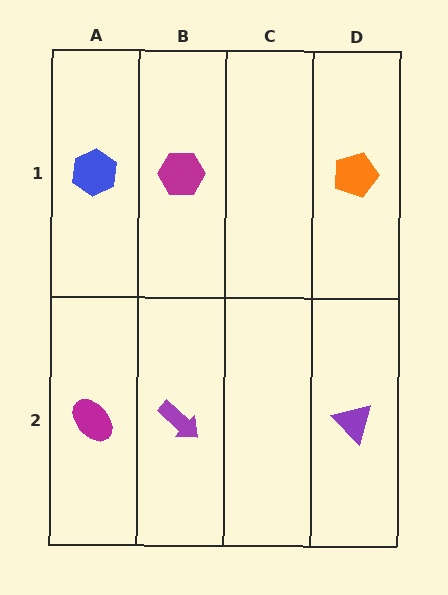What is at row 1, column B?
A magenta hexagon.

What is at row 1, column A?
A blue hexagon.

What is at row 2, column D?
A purple triangle.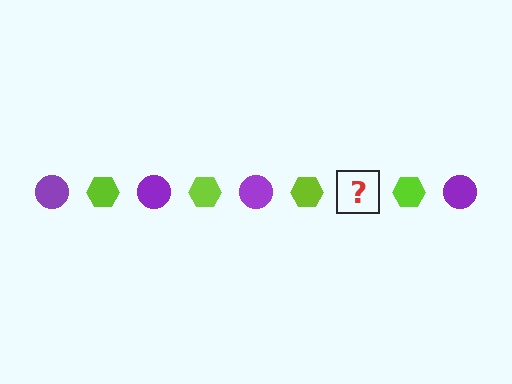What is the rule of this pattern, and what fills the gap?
The rule is that the pattern alternates between purple circle and lime hexagon. The gap should be filled with a purple circle.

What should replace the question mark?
The question mark should be replaced with a purple circle.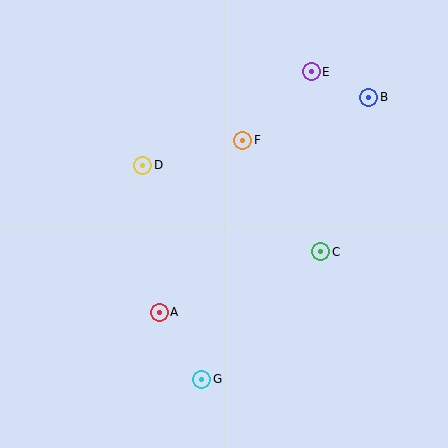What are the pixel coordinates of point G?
Point G is at (202, 379).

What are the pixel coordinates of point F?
Point F is at (243, 140).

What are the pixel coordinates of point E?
Point E is at (311, 72).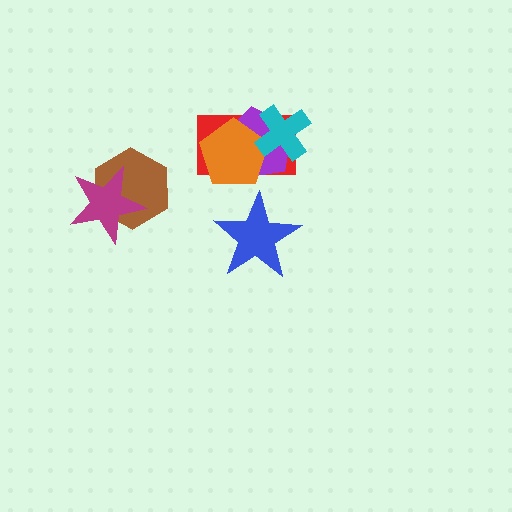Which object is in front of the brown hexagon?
The magenta star is in front of the brown hexagon.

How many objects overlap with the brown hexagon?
1 object overlaps with the brown hexagon.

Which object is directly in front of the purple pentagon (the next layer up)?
The orange pentagon is directly in front of the purple pentagon.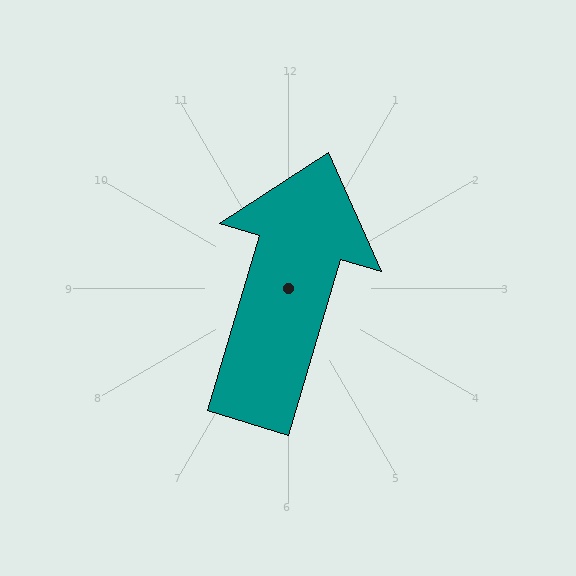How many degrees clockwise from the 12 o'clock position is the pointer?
Approximately 17 degrees.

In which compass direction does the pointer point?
North.